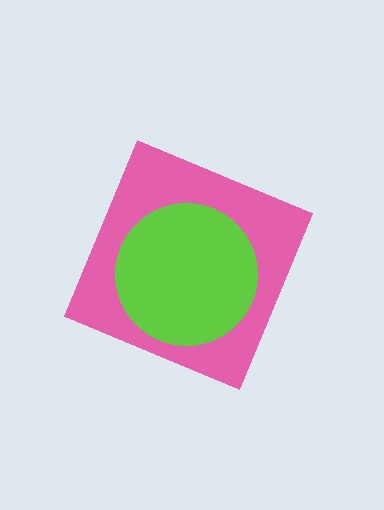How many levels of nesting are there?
2.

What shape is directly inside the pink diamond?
The lime circle.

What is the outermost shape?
The pink diamond.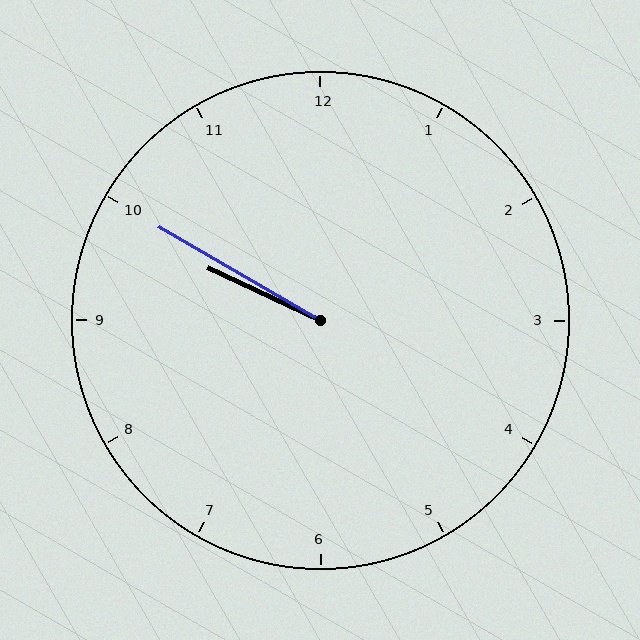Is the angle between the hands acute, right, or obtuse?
It is acute.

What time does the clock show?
9:50.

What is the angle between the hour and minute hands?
Approximately 5 degrees.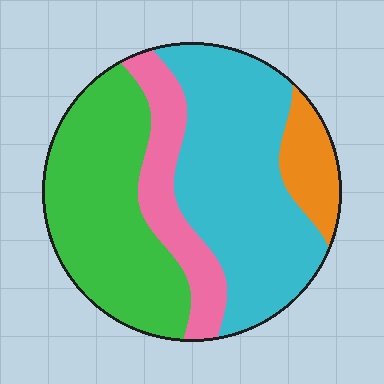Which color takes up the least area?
Orange, at roughly 10%.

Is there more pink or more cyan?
Cyan.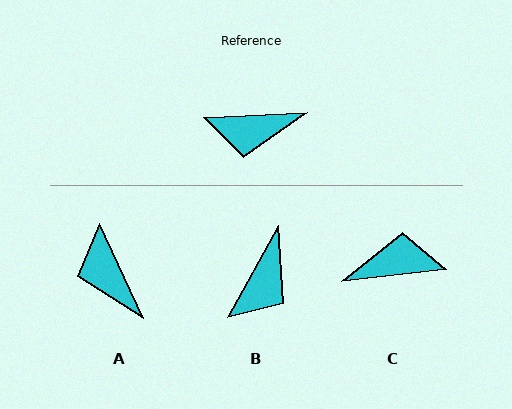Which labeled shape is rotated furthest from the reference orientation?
C, about 176 degrees away.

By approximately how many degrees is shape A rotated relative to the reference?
Approximately 68 degrees clockwise.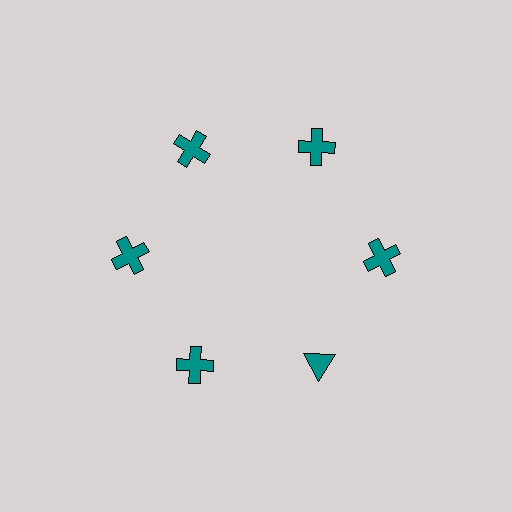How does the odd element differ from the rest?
It has a different shape: triangle instead of cross.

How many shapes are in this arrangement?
There are 6 shapes arranged in a ring pattern.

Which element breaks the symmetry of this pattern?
The teal triangle at roughly the 5 o'clock position breaks the symmetry. All other shapes are teal crosses.